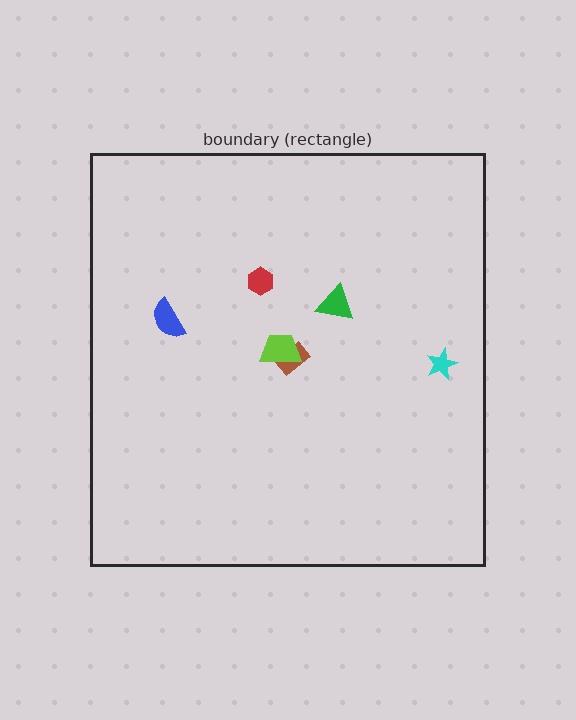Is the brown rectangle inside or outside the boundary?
Inside.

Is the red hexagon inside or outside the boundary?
Inside.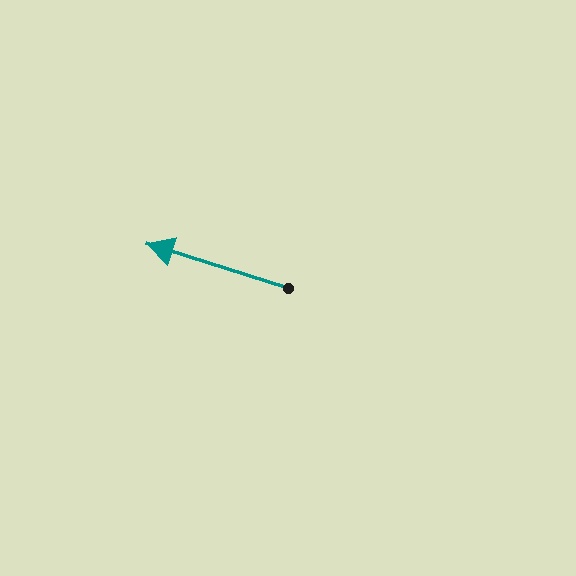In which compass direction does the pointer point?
West.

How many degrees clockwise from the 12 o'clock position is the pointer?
Approximately 287 degrees.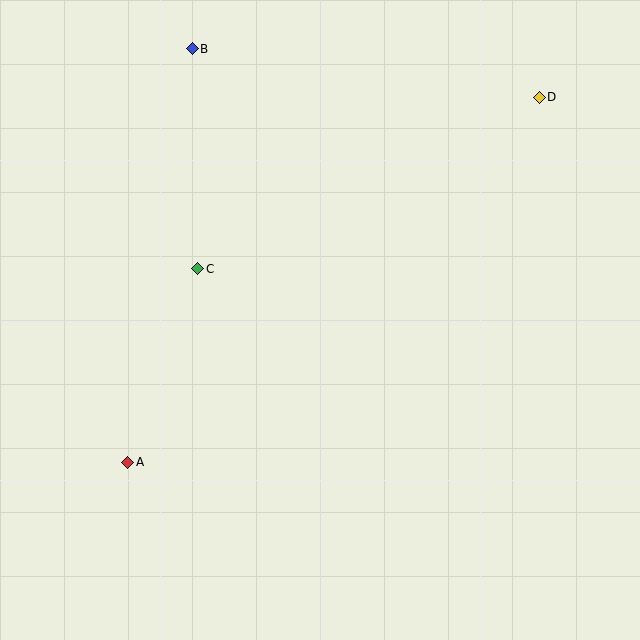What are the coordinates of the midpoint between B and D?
The midpoint between B and D is at (366, 73).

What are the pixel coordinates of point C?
Point C is at (198, 269).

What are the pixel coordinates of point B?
Point B is at (192, 49).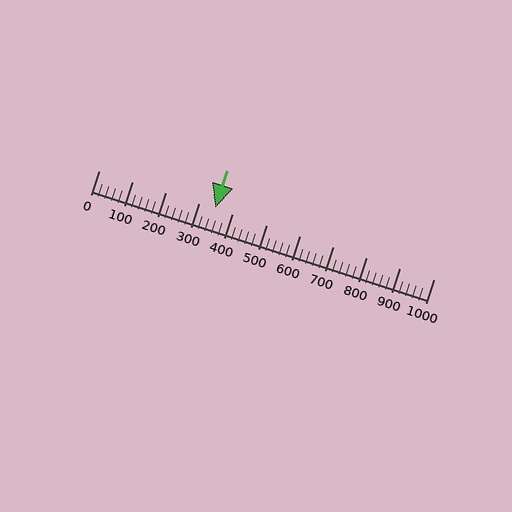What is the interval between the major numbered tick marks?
The major tick marks are spaced 100 units apart.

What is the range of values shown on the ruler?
The ruler shows values from 0 to 1000.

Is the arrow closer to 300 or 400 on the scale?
The arrow is closer to 300.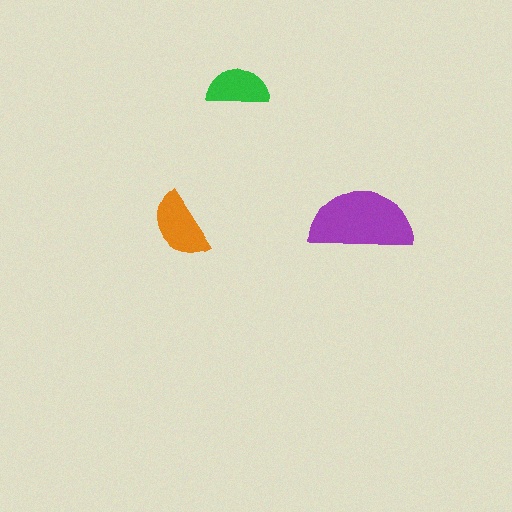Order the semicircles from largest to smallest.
the purple one, the orange one, the green one.